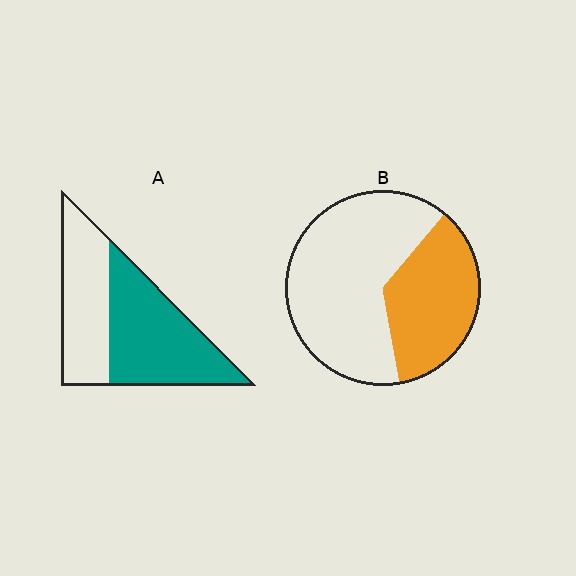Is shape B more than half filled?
No.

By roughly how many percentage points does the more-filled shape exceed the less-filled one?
By roughly 20 percentage points (A over B).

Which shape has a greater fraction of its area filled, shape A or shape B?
Shape A.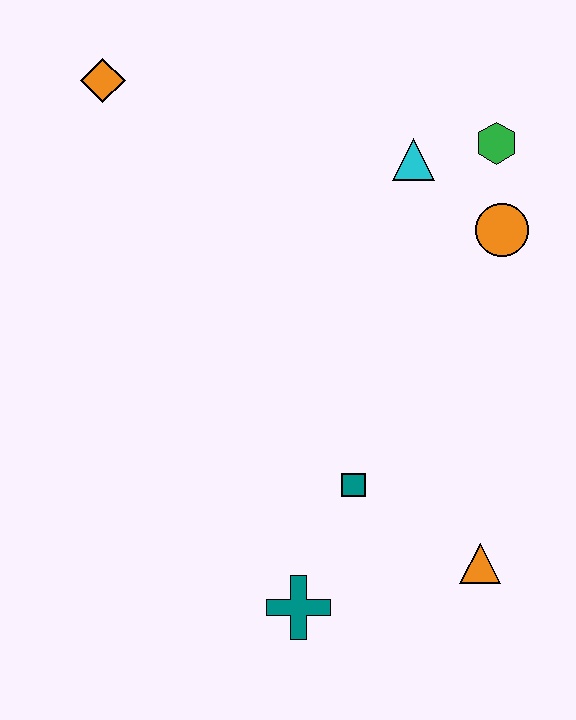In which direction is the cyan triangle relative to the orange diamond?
The cyan triangle is to the right of the orange diamond.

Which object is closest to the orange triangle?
The teal square is closest to the orange triangle.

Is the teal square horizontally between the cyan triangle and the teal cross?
Yes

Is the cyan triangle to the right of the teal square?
Yes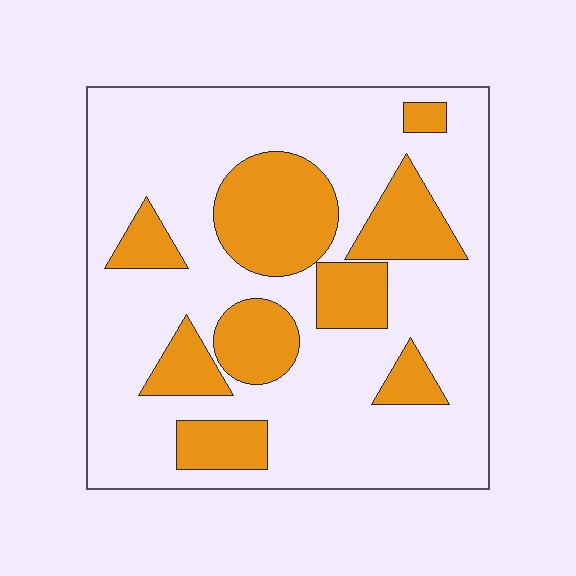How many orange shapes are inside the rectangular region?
9.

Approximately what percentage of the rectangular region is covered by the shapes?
Approximately 30%.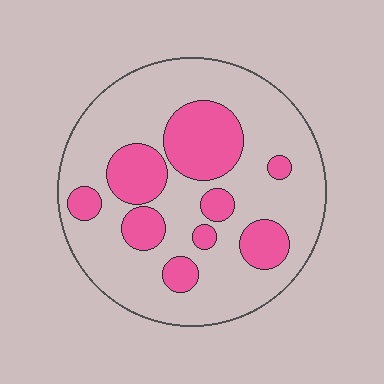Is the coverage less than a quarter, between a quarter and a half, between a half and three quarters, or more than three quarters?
Between a quarter and a half.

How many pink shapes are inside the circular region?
9.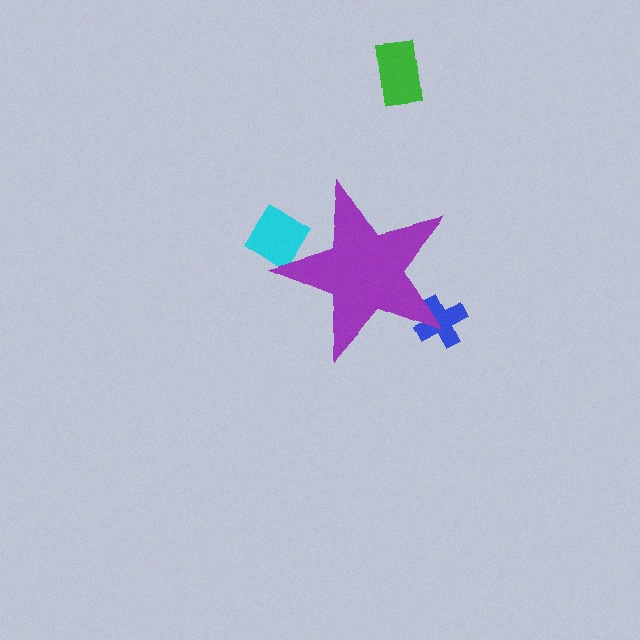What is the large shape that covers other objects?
A purple star.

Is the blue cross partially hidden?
Yes, the blue cross is partially hidden behind the purple star.